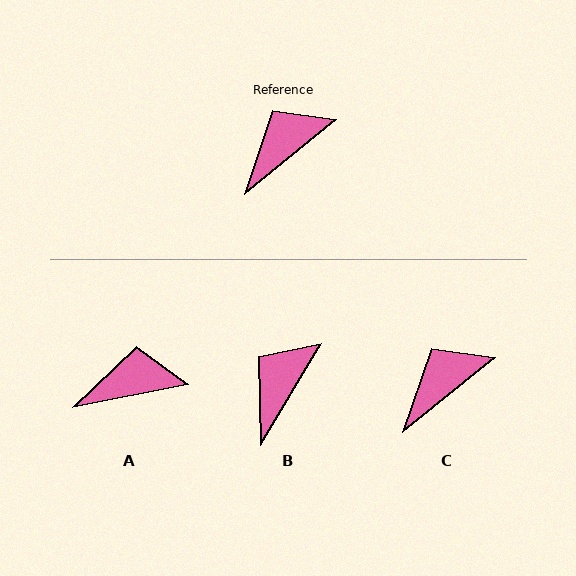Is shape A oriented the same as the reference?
No, it is off by about 28 degrees.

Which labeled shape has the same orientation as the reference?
C.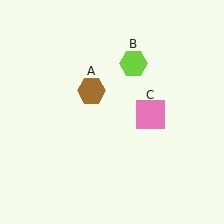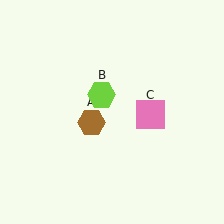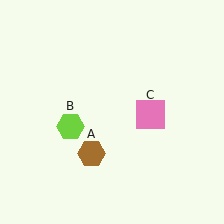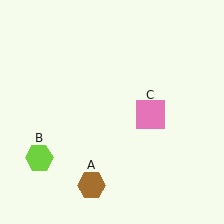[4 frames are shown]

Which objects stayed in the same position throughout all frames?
Pink square (object C) remained stationary.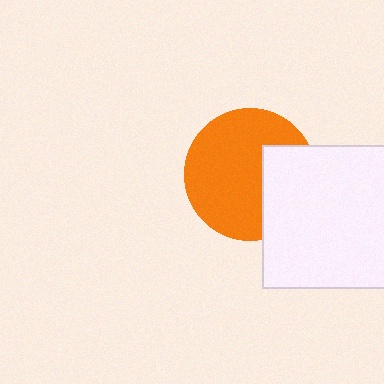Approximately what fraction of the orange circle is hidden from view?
Roughly 30% of the orange circle is hidden behind the white rectangle.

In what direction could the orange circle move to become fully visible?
The orange circle could move left. That would shift it out from behind the white rectangle entirely.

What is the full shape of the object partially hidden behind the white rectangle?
The partially hidden object is an orange circle.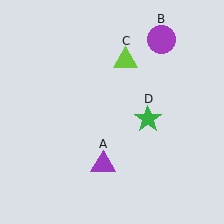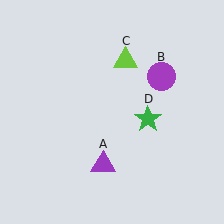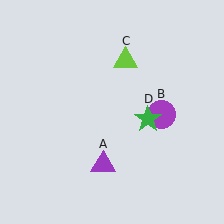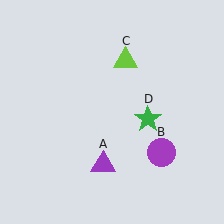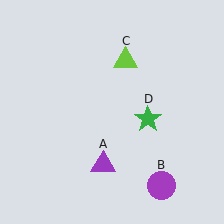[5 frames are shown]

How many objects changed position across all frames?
1 object changed position: purple circle (object B).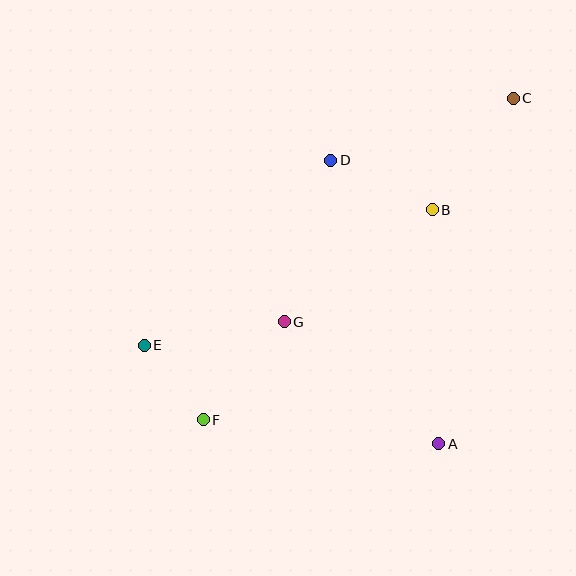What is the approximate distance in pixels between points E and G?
The distance between E and G is approximately 142 pixels.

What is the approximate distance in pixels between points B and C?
The distance between B and C is approximately 138 pixels.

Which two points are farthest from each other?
Points C and F are farthest from each other.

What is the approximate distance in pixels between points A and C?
The distance between A and C is approximately 354 pixels.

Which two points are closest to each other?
Points E and F are closest to each other.